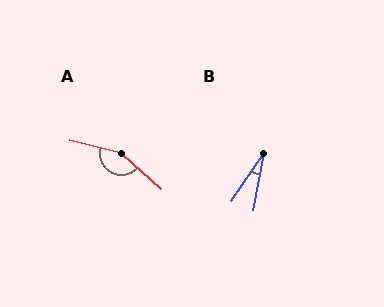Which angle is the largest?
A, at approximately 152 degrees.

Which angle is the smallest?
B, at approximately 23 degrees.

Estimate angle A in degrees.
Approximately 152 degrees.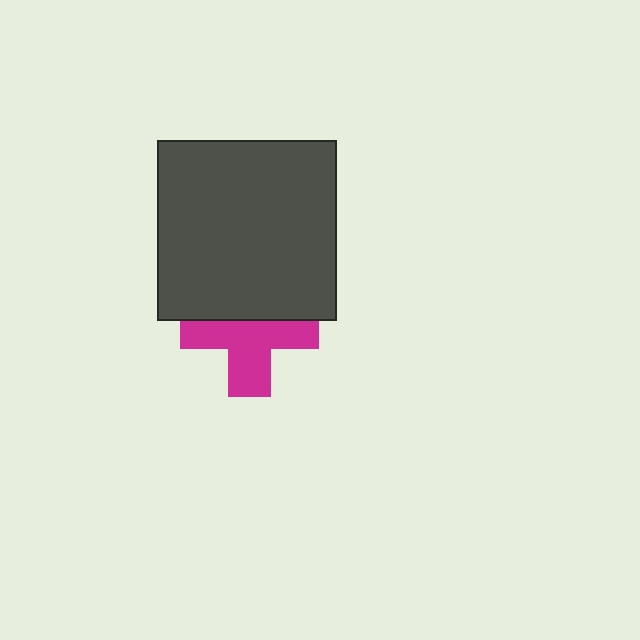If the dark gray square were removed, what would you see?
You would see the complete magenta cross.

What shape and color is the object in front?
The object in front is a dark gray square.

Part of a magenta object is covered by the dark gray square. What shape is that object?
It is a cross.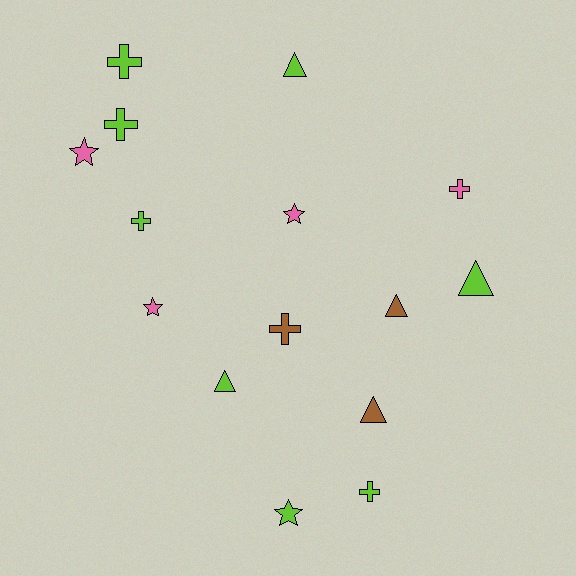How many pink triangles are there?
There are no pink triangles.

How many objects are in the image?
There are 15 objects.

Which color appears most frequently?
Lime, with 8 objects.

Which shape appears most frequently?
Cross, with 6 objects.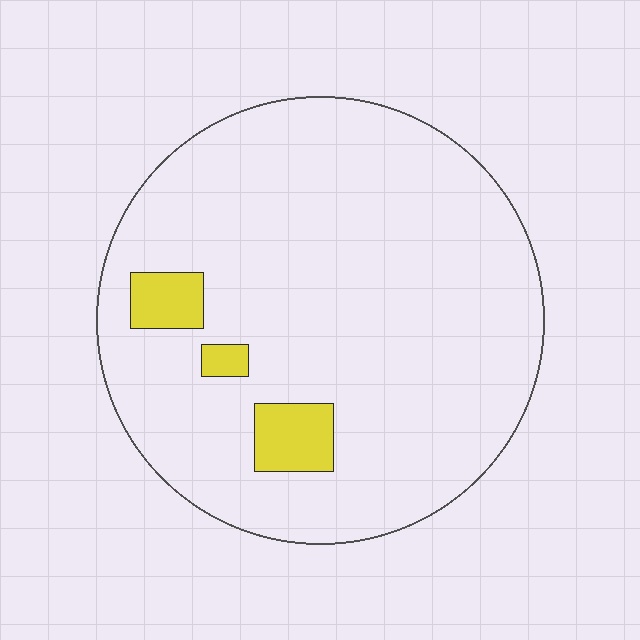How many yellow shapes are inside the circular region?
3.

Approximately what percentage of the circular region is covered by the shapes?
Approximately 5%.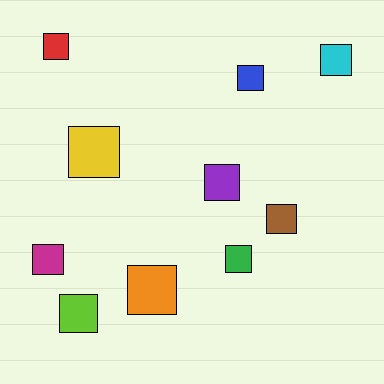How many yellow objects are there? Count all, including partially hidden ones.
There is 1 yellow object.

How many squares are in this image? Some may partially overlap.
There are 10 squares.